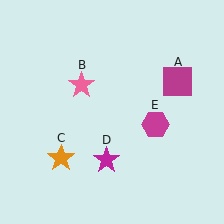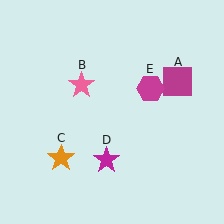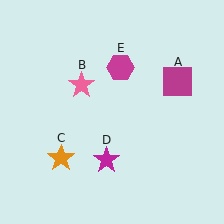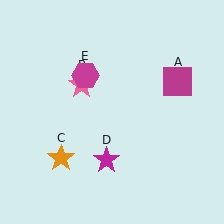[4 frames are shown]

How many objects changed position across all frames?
1 object changed position: magenta hexagon (object E).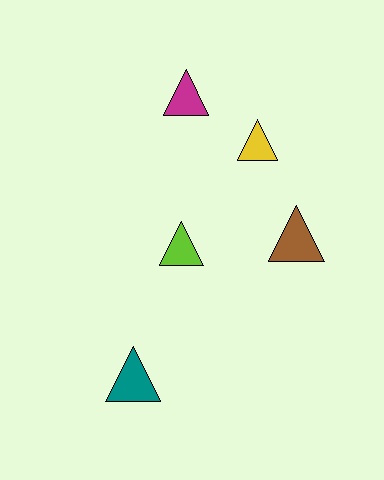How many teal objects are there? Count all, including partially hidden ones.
There is 1 teal object.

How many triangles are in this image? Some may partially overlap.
There are 5 triangles.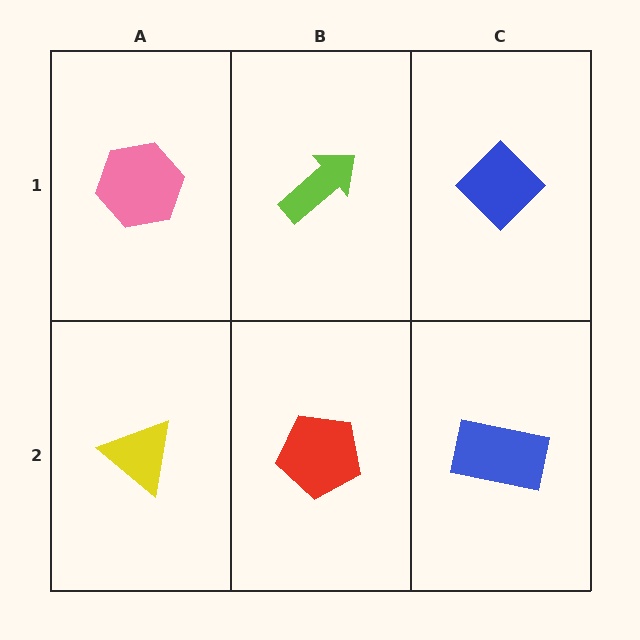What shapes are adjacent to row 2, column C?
A blue diamond (row 1, column C), a red pentagon (row 2, column B).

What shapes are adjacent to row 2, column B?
A lime arrow (row 1, column B), a yellow triangle (row 2, column A), a blue rectangle (row 2, column C).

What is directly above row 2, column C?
A blue diamond.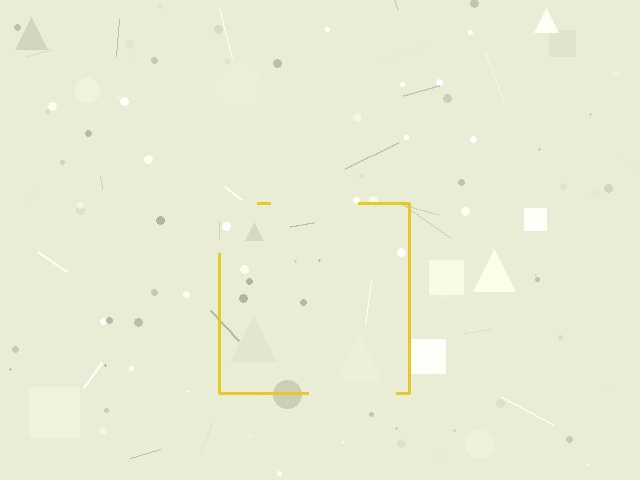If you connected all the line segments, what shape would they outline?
They would outline a square.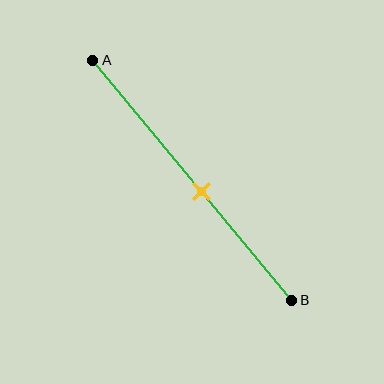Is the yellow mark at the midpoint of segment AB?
No, the mark is at about 55% from A, not at the 50% midpoint.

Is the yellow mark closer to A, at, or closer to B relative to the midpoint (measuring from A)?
The yellow mark is closer to point B than the midpoint of segment AB.